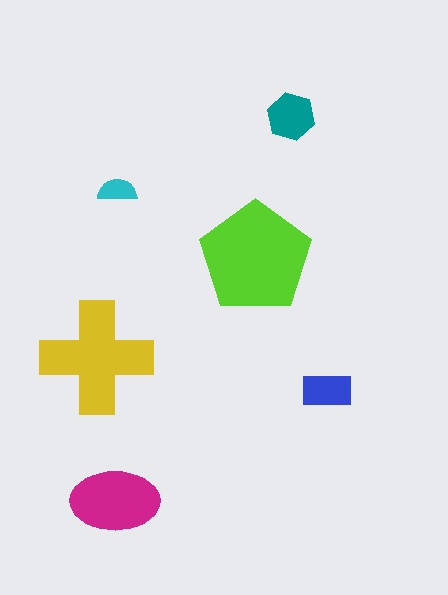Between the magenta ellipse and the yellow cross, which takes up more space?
The yellow cross.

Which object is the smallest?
The cyan semicircle.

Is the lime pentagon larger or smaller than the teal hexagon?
Larger.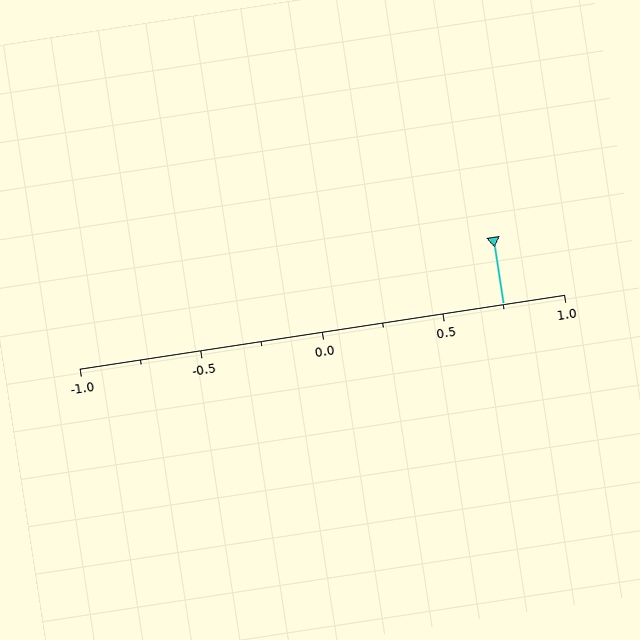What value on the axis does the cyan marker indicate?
The marker indicates approximately 0.75.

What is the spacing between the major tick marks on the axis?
The major ticks are spaced 0.5 apart.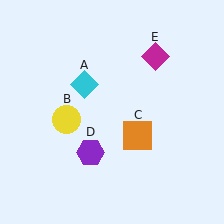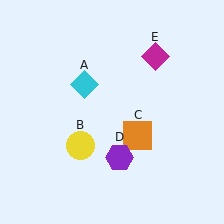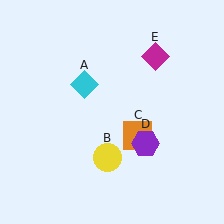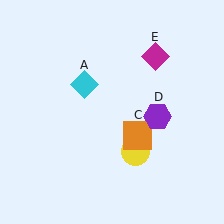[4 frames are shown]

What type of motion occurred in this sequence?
The yellow circle (object B), purple hexagon (object D) rotated counterclockwise around the center of the scene.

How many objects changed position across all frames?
2 objects changed position: yellow circle (object B), purple hexagon (object D).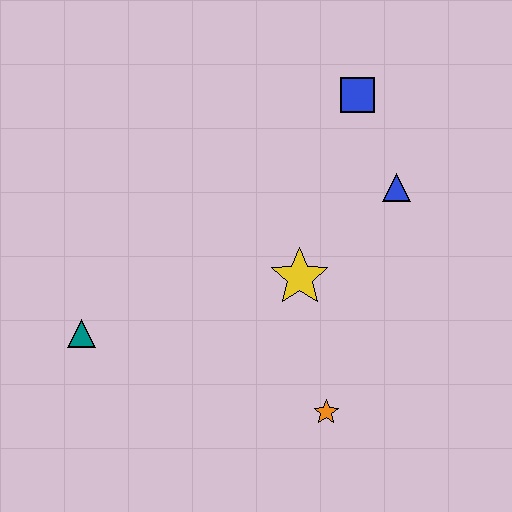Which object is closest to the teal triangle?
The yellow star is closest to the teal triangle.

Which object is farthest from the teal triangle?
The blue square is farthest from the teal triangle.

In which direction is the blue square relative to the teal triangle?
The blue square is to the right of the teal triangle.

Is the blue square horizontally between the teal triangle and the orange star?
No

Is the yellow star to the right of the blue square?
No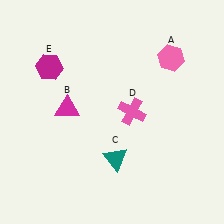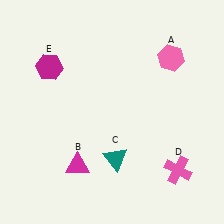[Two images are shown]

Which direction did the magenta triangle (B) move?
The magenta triangle (B) moved down.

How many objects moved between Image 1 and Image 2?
2 objects moved between the two images.